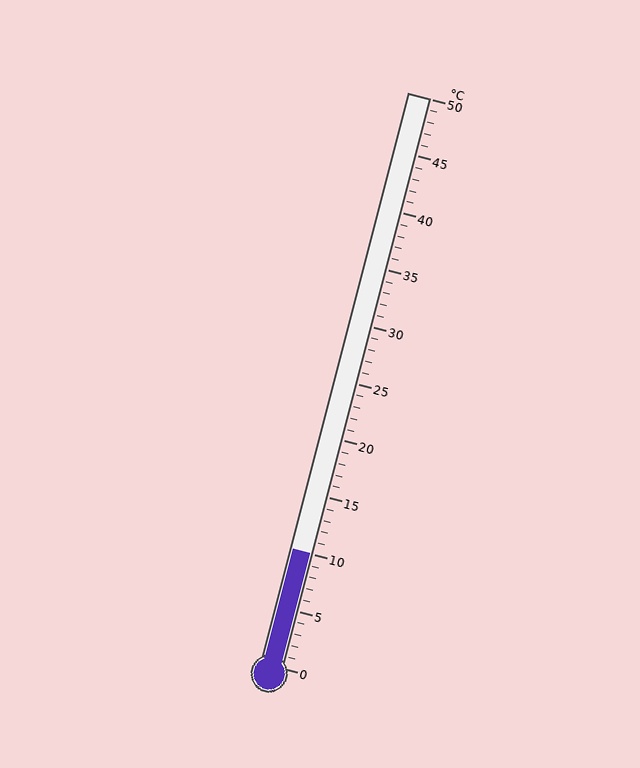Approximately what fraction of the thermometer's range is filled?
The thermometer is filled to approximately 20% of its range.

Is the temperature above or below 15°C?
The temperature is below 15°C.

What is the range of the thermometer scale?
The thermometer scale ranges from 0°C to 50°C.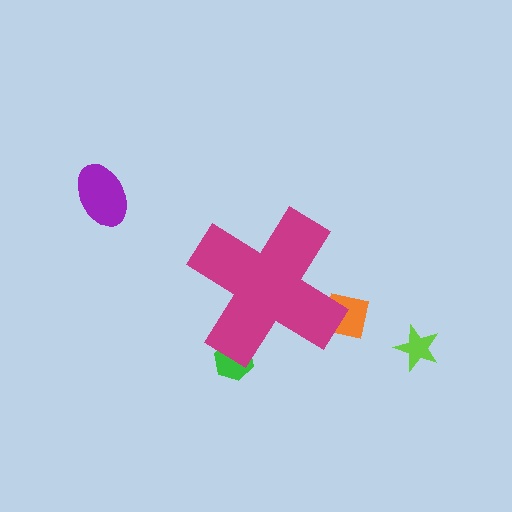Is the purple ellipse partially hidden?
No, the purple ellipse is fully visible.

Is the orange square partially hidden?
Yes, the orange square is partially hidden behind the magenta cross.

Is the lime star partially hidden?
No, the lime star is fully visible.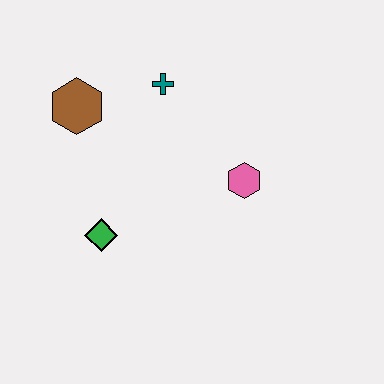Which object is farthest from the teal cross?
The green diamond is farthest from the teal cross.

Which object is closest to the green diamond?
The brown hexagon is closest to the green diamond.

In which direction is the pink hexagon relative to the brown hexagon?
The pink hexagon is to the right of the brown hexagon.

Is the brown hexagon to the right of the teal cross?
No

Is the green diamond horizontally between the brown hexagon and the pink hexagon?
Yes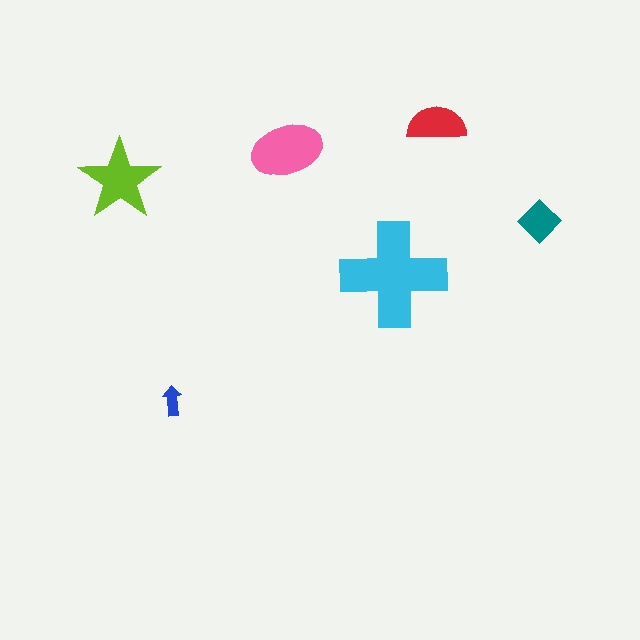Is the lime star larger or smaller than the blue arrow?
Larger.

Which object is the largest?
The cyan cross.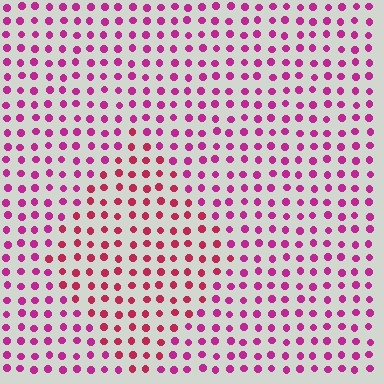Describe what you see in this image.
The image is filled with small magenta elements in a uniform arrangement. A diamond-shaped region is visible where the elements are tinted to a slightly different hue, forming a subtle color boundary.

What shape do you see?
I see a diamond.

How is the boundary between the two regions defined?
The boundary is defined purely by a slight shift in hue (about 25 degrees). Spacing, size, and orientation are identical on both sides.